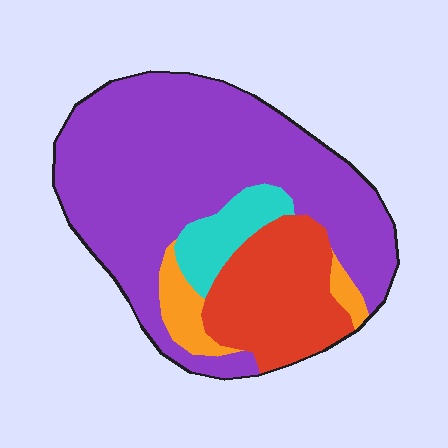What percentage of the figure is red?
Red takes up between a sixth and a third of the figure.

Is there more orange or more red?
Red.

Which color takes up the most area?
Purple, at roughly 65%.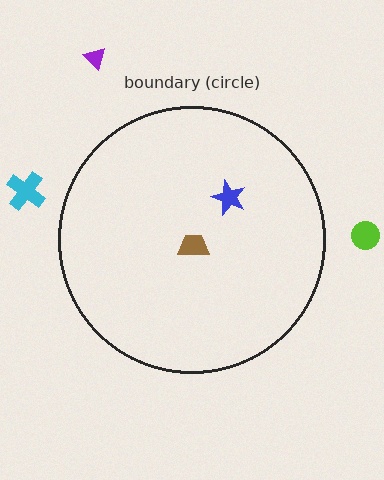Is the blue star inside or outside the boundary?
Inside.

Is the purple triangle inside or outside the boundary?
Outside.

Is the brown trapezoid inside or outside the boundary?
Inside.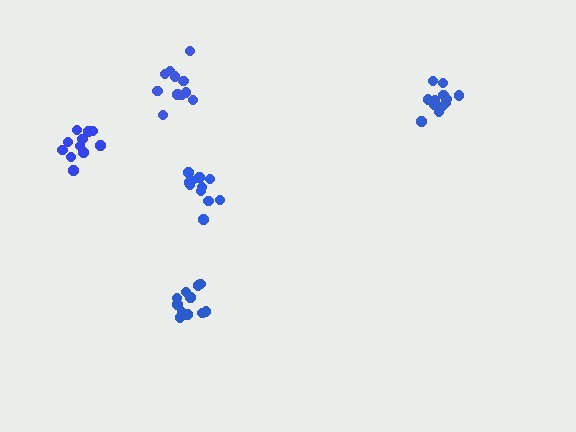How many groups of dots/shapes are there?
There are 5 groups.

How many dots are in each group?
Group 1: 13 dots, Group 2: 11 dots, Group 3: 12 dots, Group 4: 11 dots, Group 5: 11 dots (58 total).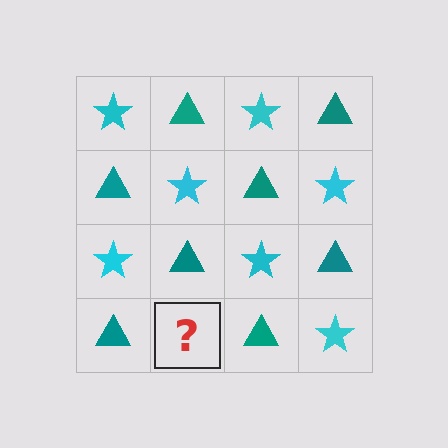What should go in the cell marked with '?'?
The missing cell should contain a cyan star.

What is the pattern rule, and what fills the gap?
The rule is that it alternates cyan star and teal triangle in a checkerboard pattern. The gap should be filled with a cyan star.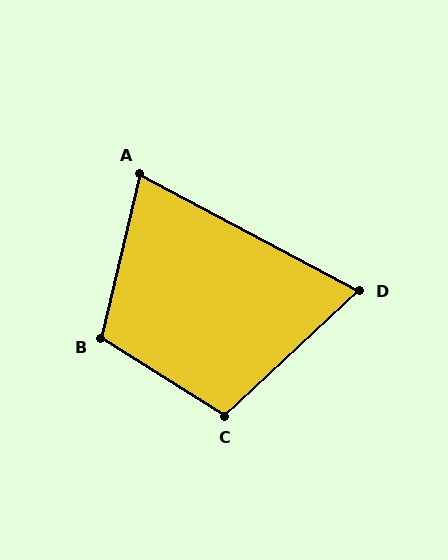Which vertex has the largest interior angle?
B, at approximately 109 degrees.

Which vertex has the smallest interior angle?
D, at approximately 71 degrees.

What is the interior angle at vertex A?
Approximately 75 degrees (acute).